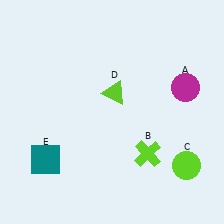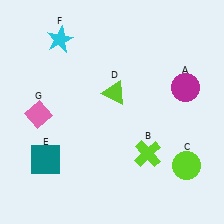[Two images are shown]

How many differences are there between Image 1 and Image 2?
There are 2 differences between the two images.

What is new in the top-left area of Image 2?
A cyan star (F) was added in the top-left area of Image 2.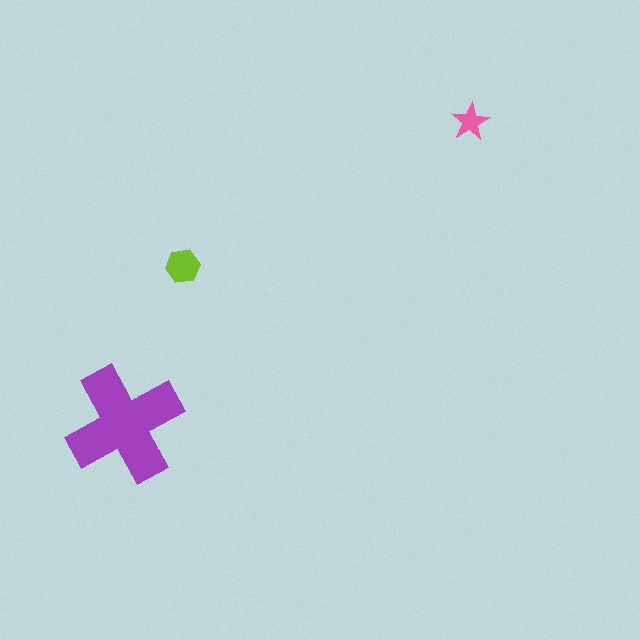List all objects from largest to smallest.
The purple cross, the lime hexagon, the pink star.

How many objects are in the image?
There are 3 objects in the image.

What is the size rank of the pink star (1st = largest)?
3rd.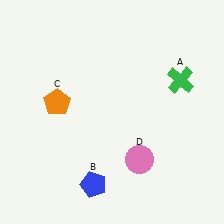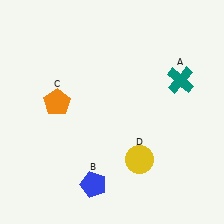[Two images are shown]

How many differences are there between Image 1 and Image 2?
There are 2 differences between the two images.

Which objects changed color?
A changed from green to teal. D changed from pink to yellow.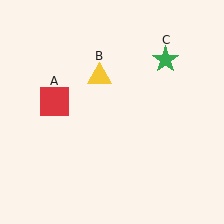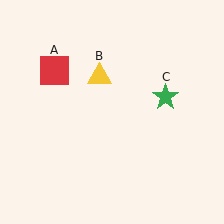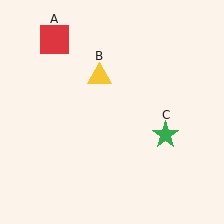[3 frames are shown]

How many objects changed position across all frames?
2 objects changed position: red square (object A), green star (object C).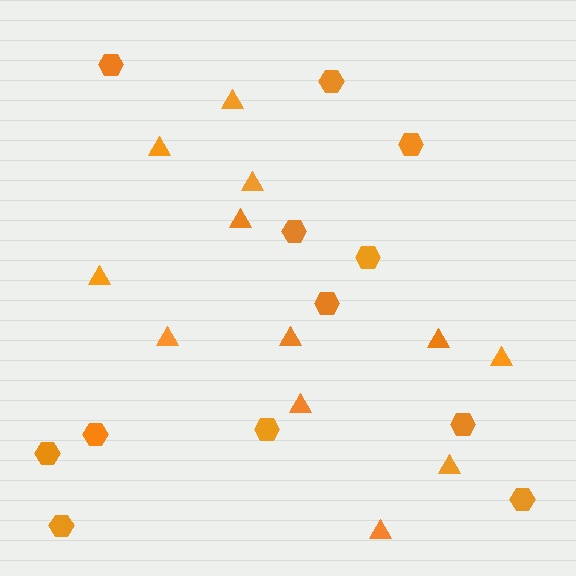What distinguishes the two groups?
There are 2 groups: one group of triangles (12) and one group of hexagons (12).